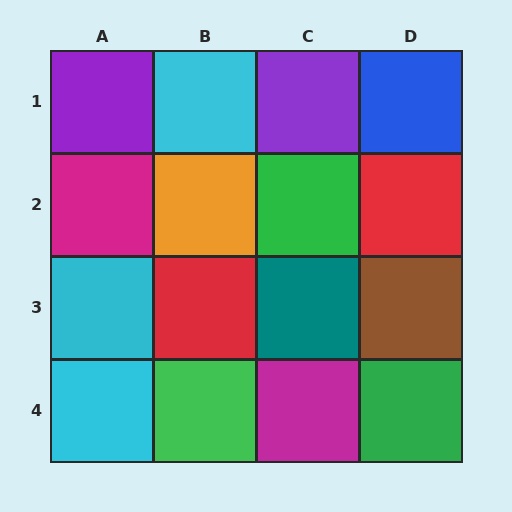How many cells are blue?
1 cell is blue.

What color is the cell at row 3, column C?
Teal.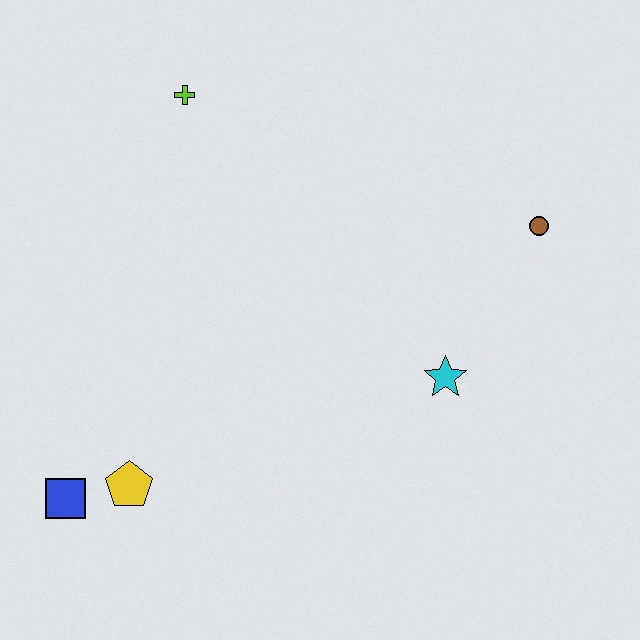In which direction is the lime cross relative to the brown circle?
The lime cross is to the left of the brown circle.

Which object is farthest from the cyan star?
The blue square is farthest from the cyan star.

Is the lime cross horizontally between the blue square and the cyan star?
Yes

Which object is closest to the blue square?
The yellow pentagon is closest to the blue square.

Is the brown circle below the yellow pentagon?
No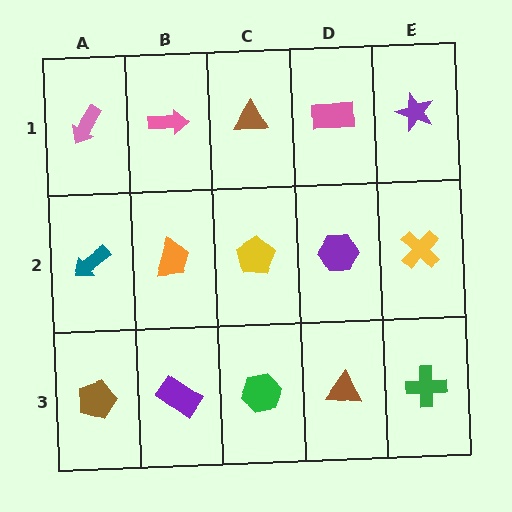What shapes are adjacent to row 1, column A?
A teal arrow (row 2, column A), a pink arrow (row 1, column B).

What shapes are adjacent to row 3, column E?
A yellow cross (row 2, column E), a brown triangle (row 3, column D).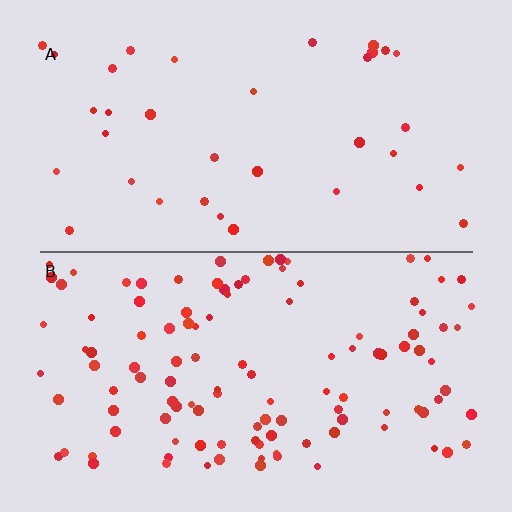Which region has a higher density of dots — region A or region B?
B (the bottom).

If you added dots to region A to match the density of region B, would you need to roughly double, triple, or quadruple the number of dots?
Approximately triple.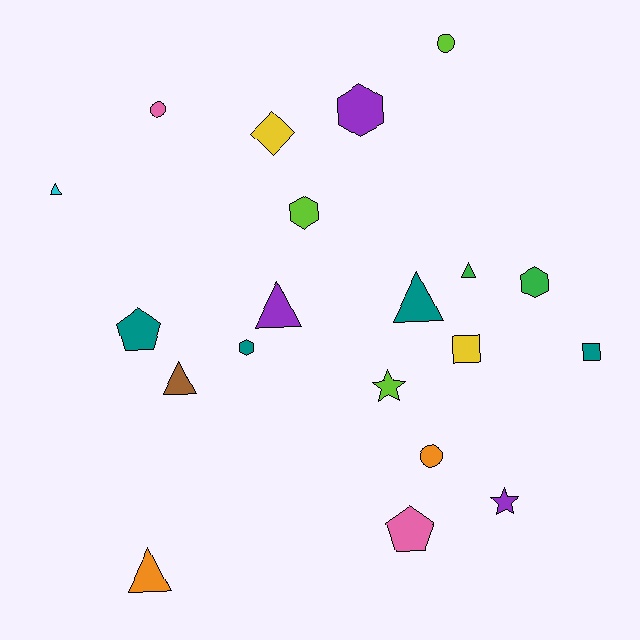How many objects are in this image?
There are 20 objects.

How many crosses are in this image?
There are no crosses.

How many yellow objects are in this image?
There are 2 yellow objects.